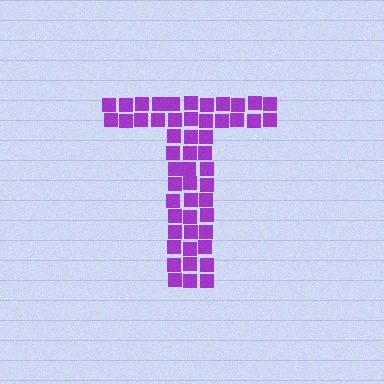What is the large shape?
The large shape is the letter T.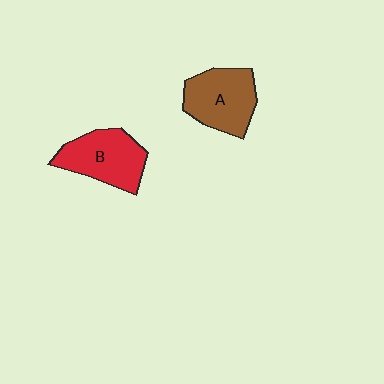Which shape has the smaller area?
Shape A (brown).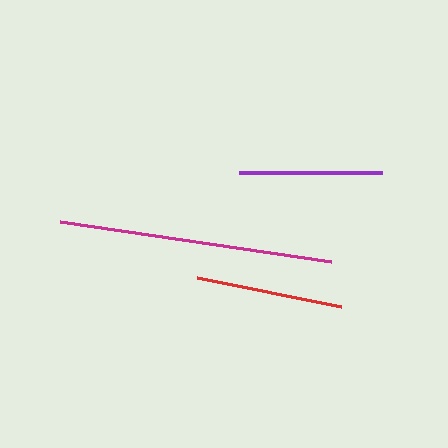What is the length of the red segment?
The red segment is approximately 147 pixels long.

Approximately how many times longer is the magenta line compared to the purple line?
The magenta line is approximately 1.9 times the length of the purple line.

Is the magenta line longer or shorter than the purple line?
The magenta line is longer than the purple line.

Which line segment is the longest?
The magenta line is the longest at approximately 274 pixels.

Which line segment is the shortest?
The purple line is the shortest at approximately 142 pixels.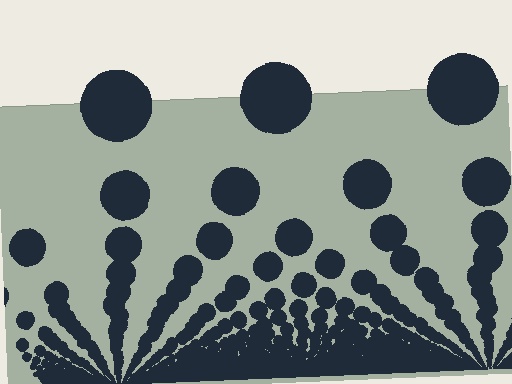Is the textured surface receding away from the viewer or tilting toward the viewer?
The surface appears to tilt toward the viewer. Texture elements get larger and sparser toward the top.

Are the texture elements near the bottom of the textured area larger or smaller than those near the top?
Smaller. The gradient is inverted — elements near the bottom are smaller and denser.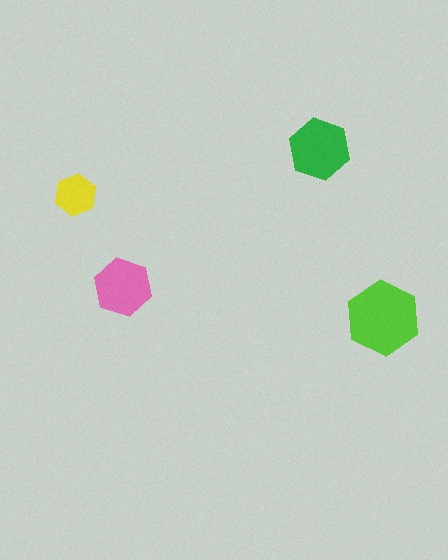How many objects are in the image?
There are 4 objects in the image.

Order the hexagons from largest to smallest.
the lime one, the green one, the pink one, the yellow one.